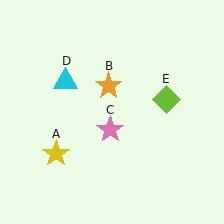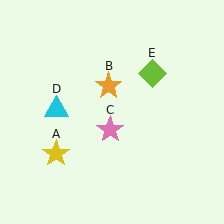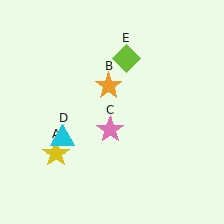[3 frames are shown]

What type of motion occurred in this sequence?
The cyan triangle (object D), lime diamond (object E) rotated counterclockwise around the center of the scene.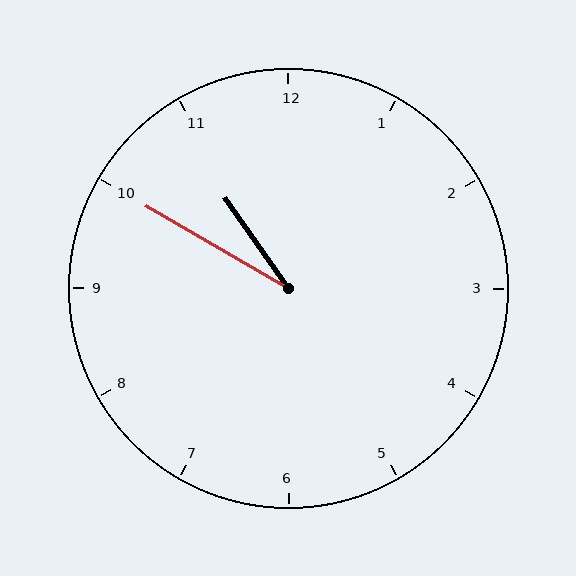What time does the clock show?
10:50.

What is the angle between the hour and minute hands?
Approximately 25 degrees.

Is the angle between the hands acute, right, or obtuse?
It is acute.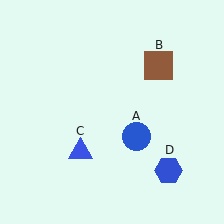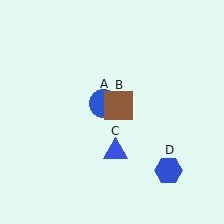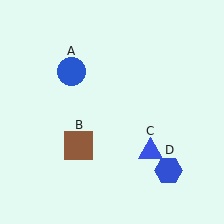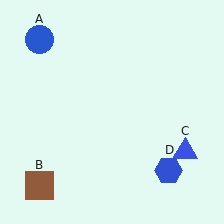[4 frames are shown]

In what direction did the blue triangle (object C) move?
The blue triangle (object C) moved right.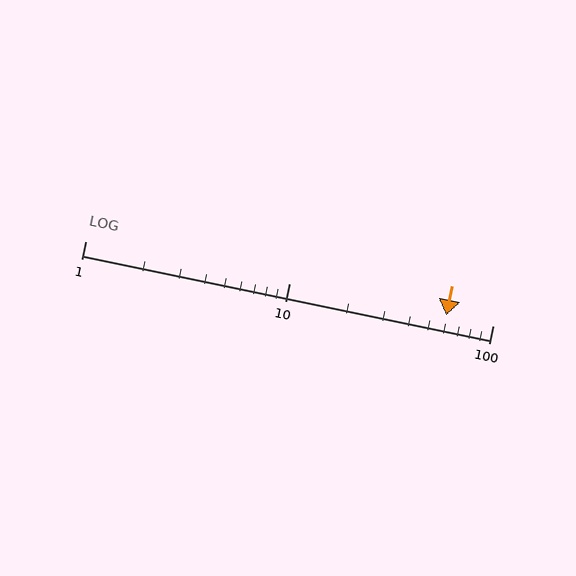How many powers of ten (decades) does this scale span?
The scale spans 2 decades, from 1 to 100.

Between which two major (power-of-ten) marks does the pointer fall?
The pointer is between 10 and 100.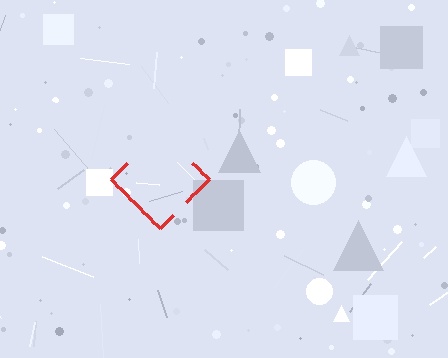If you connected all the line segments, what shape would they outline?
They would outline a diamond.